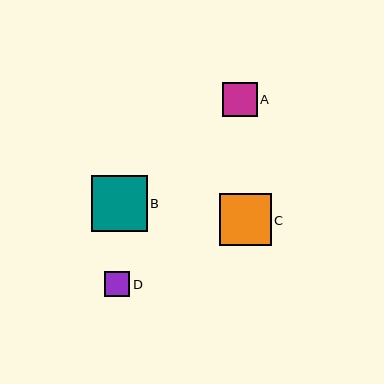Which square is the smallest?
Square D is the smallest with a size of approximately 26 pixels.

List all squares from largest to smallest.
From largest to smallest: B, C, A, D.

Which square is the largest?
Square B is the largest with a size of approximately 56 pixels.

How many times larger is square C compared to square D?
Square C is approximately 2.0 times the size of square D.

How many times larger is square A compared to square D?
Square A is approximately 1.3 times the size of square D.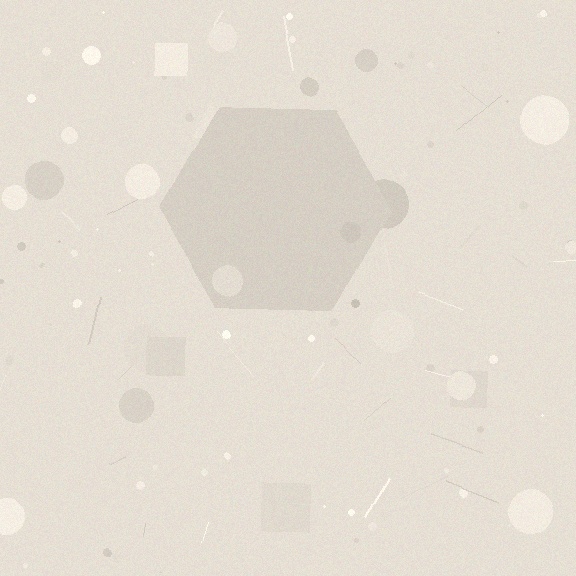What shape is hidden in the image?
A hexagon is hidden in the image.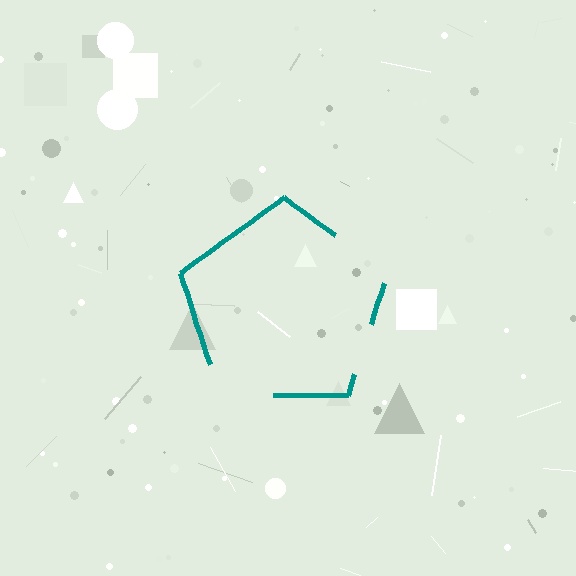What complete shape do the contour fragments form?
The contour fragments form a pentagon.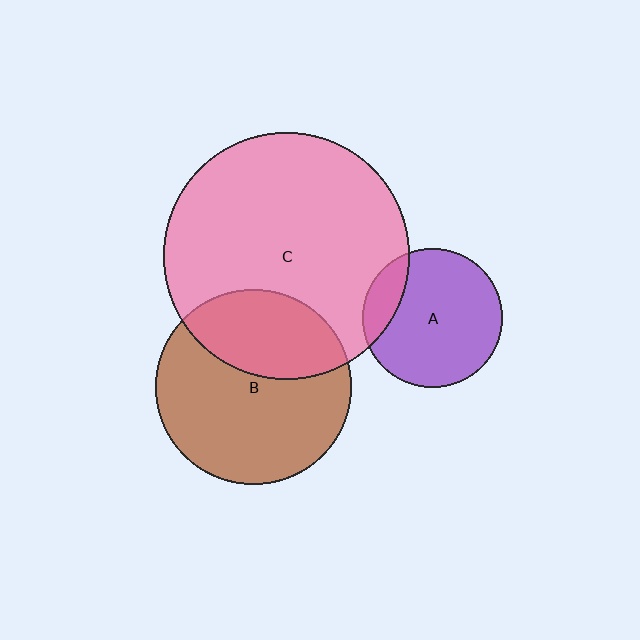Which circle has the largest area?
Circle C (pink).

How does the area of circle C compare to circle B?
Approximately 1.6 times.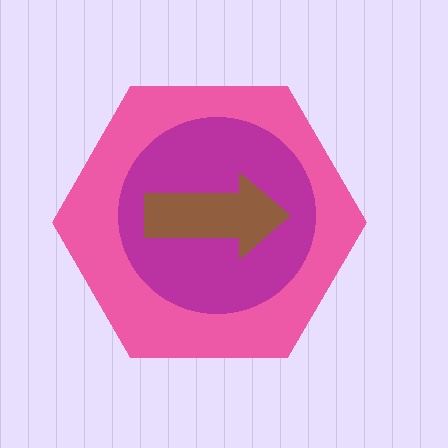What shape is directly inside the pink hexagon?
The magenta circle.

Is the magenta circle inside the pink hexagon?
Yes.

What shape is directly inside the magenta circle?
The brown arrow.